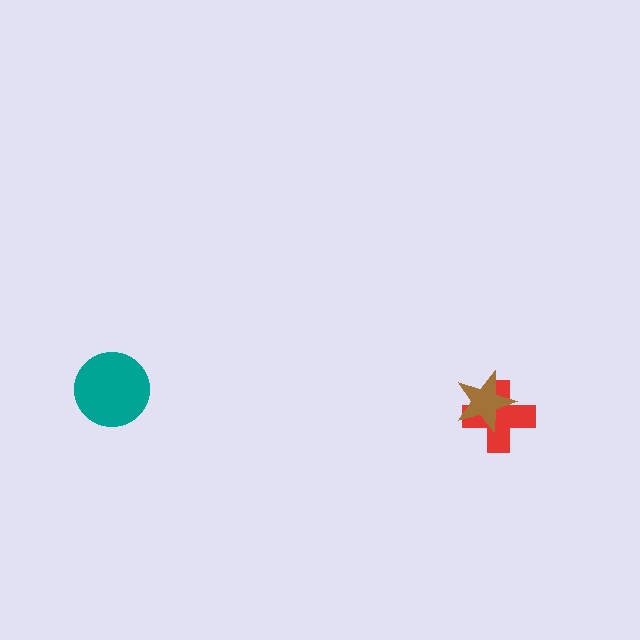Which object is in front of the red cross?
The brown star is in front of the red cross.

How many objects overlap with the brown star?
1 object overlaps with the brown star.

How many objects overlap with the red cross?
1 object overlaps with the red cross.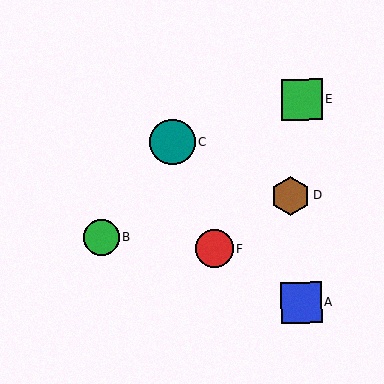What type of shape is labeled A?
Shape A is a blue square.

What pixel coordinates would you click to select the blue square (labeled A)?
Click at (301, 303) to select the blue square A.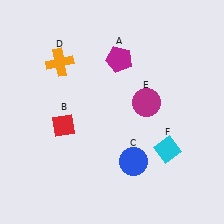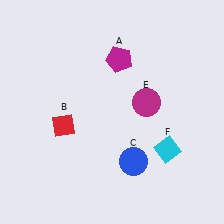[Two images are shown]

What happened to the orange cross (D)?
The orange cross (D) was removed in Image 2. It was in the top-left area of Image 1.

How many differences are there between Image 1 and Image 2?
There is 1 difference between the two images.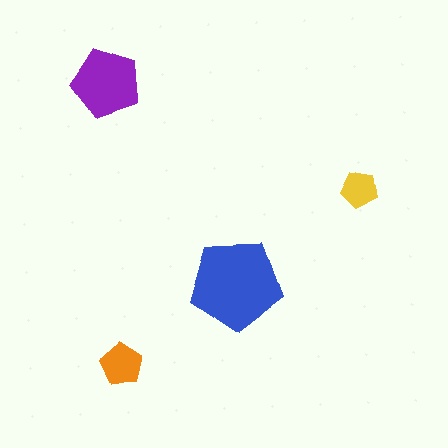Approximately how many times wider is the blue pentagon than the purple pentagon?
About 1.5 times wider.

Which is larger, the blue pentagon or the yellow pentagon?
The blue one.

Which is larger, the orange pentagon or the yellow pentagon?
The orange one.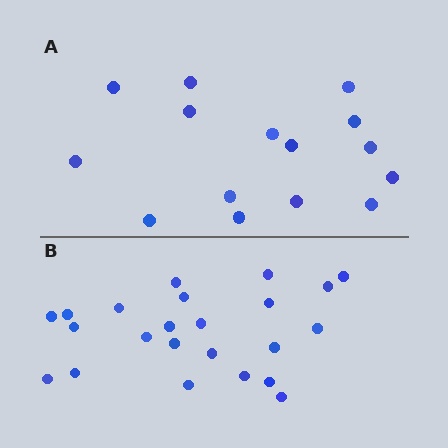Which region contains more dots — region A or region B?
Region B (the bottom region) has more dots.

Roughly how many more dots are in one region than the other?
Region B has roughly 8 or so more dots than region A.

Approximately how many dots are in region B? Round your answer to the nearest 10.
About 20 dots. (The exact count is 23, which rounds to 20.)